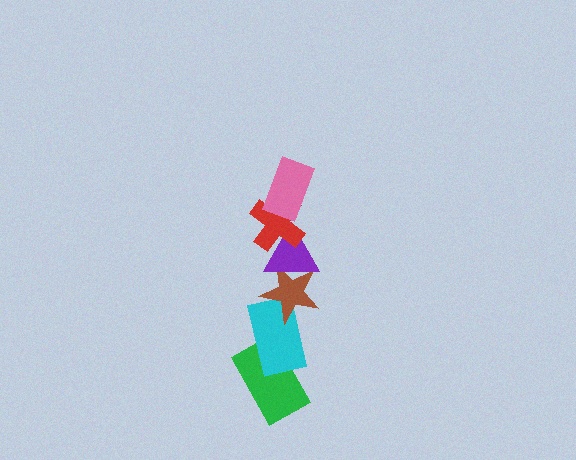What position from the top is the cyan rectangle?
The cyan rectangle is 5th from the top.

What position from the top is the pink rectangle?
The pink rectangle is 1st from the top.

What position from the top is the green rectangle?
The green rectangle is 6th from the top.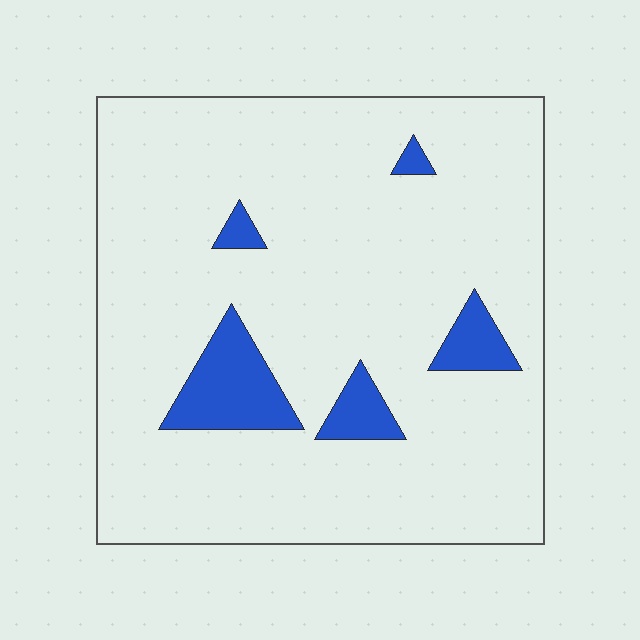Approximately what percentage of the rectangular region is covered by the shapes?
Approximately 10%.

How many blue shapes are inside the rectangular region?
5.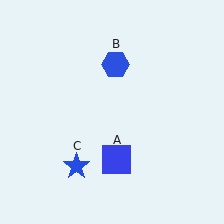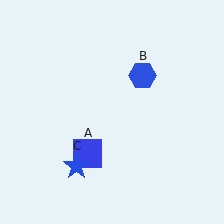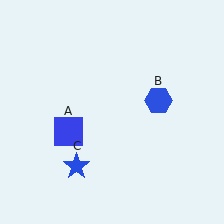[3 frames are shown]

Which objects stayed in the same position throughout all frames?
Blue star (object C) remained stationary.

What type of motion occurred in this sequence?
The blue square (object A), blue hexagon (object B) rotated clockwise around the center of the scene.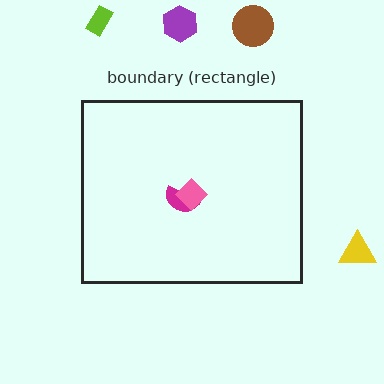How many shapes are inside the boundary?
2 inside, 4 outside.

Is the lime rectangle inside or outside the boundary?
Outside.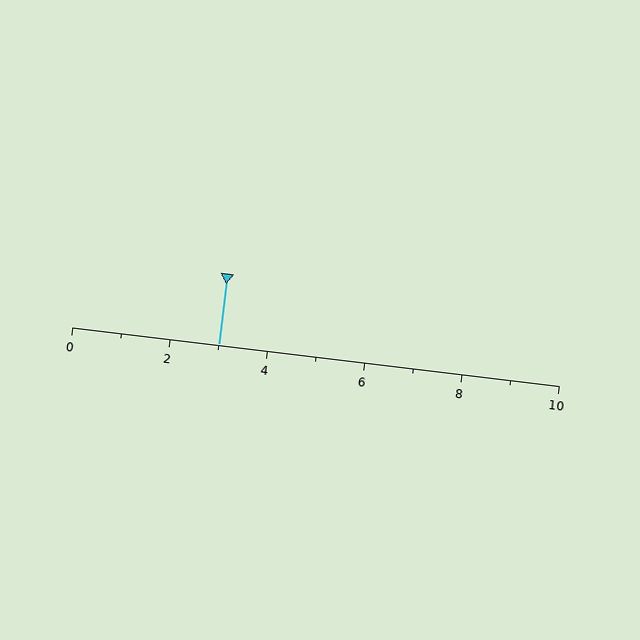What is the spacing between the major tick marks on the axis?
The major ticks are spaced 2 apart.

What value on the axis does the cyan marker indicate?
The marker indicates approximately 3.